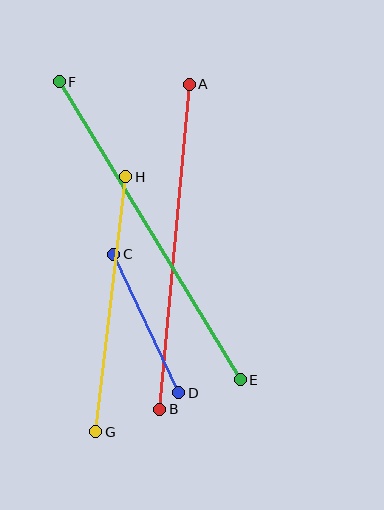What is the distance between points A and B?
The distance is approximately 326 pixels.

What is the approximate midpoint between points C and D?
The midpoint is at approximately (146, 324) pixels.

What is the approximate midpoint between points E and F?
The midpoint is at approximately (150, 231) pixels.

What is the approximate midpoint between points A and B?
The midpoint is at approximately (175, 247) pixels.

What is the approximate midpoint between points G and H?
The midpoint is at approximately (111, 304) pixels.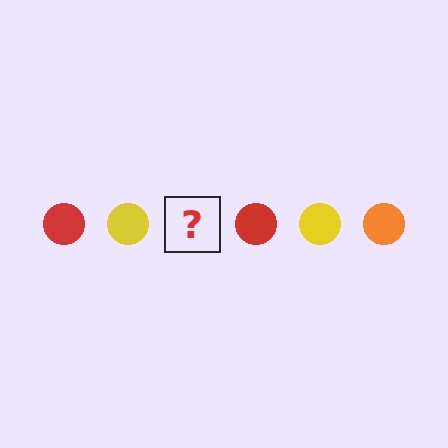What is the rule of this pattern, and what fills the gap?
The rule is that the pattern cycles through red, yellow, orange circles. The gap should be filled with an orange circle.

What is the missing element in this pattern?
The missing element is an orange circle.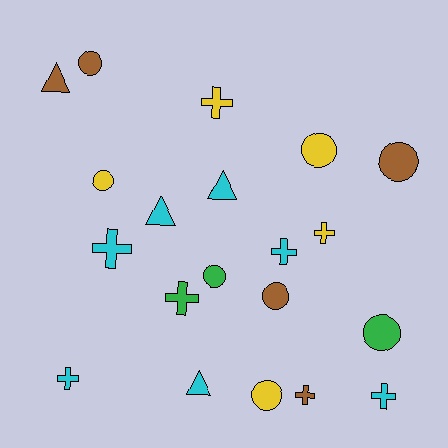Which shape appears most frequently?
Cross, with 8 objects.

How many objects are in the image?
There are 20 objects.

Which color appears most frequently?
Cyan, with 7 objects.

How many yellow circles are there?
There are 3 yellow circles.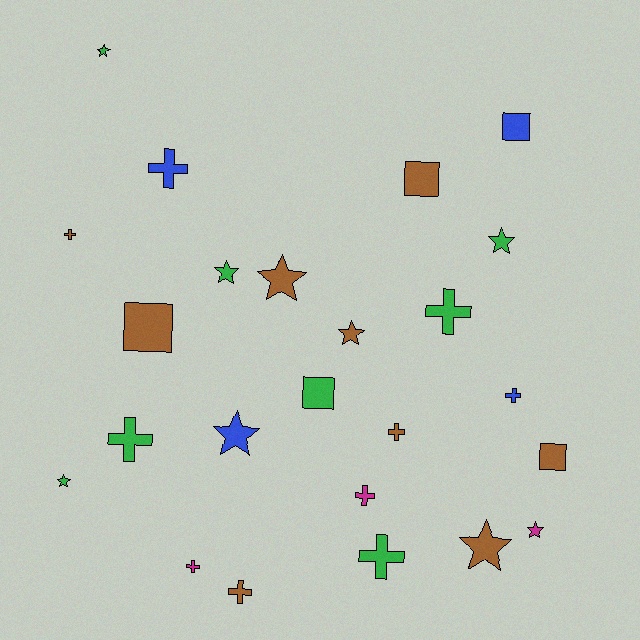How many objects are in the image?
There are 24 objects.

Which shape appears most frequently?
Cross, with 10 objects.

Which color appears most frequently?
Brown, with 9 objects.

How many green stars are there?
There are 4 green stars.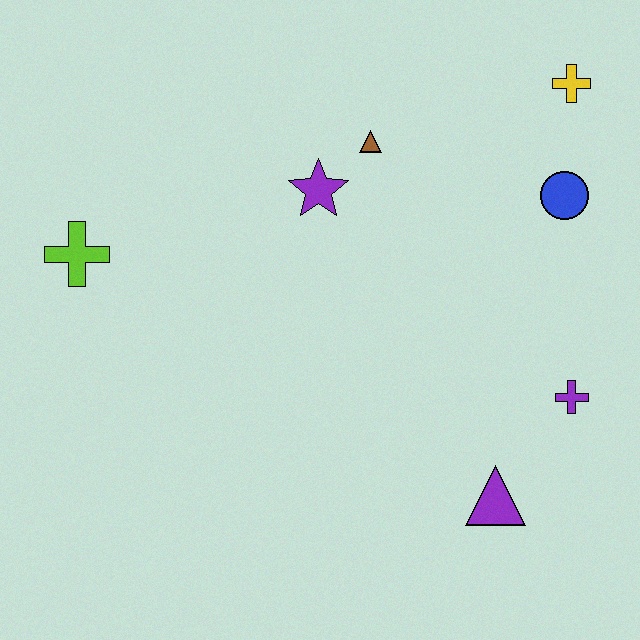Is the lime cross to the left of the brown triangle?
Yes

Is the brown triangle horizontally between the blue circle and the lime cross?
Yes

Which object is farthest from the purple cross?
The lime cross is farthest from the purple cross.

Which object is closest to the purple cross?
The purple triangle is closest to the purple cross.